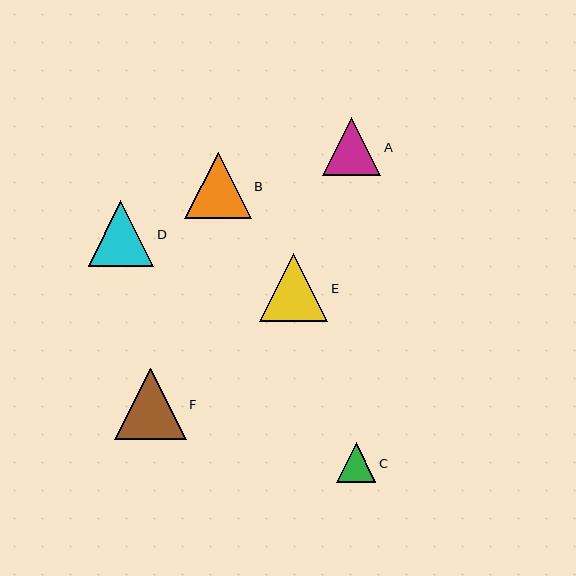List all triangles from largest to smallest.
From largest to smallest: F, E, B, D, A, C.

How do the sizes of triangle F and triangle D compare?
Triangle F and triangle D are approximately the same size.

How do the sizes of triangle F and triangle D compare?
Triangle F and triangle D are approximately the same size.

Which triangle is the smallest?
Triangle C is the smallest with a size of approximately 40 pixels.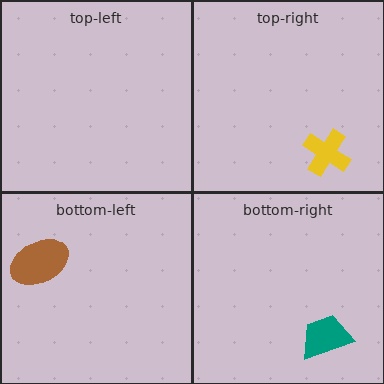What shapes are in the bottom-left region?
The brown ellipse.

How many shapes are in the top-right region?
1.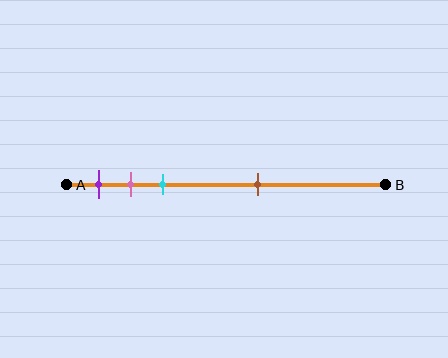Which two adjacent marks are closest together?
The pink and cyan marks are the closest adjacent pair.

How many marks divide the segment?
There are 4 marks dividing the segment.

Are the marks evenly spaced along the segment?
No, the marks are not evenly spaced.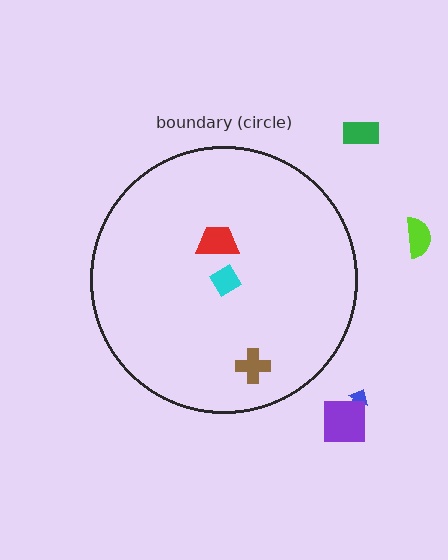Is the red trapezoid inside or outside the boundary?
Inside.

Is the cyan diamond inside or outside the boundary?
Inside.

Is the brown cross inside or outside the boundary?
Inside.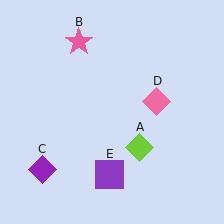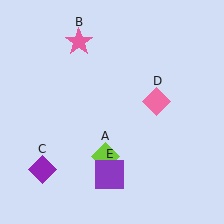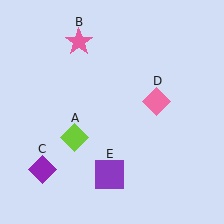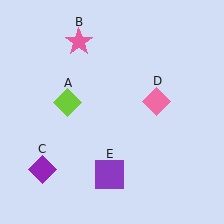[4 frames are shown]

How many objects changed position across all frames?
1 object changed position: lime diamond (object A).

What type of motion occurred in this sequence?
The lime diamond (object A) rotated clockwise around the center of the scene.